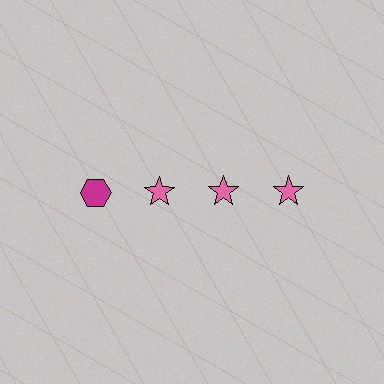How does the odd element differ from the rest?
It differs in both color (magenta instead of pink) and shape (hexagon instead of star).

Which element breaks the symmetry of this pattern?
The magenta hexagon in the top row, leftmost column breaks the symmetry. All other shapes are pink stars.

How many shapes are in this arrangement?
There are 4 shapes arranged in a grid pattern.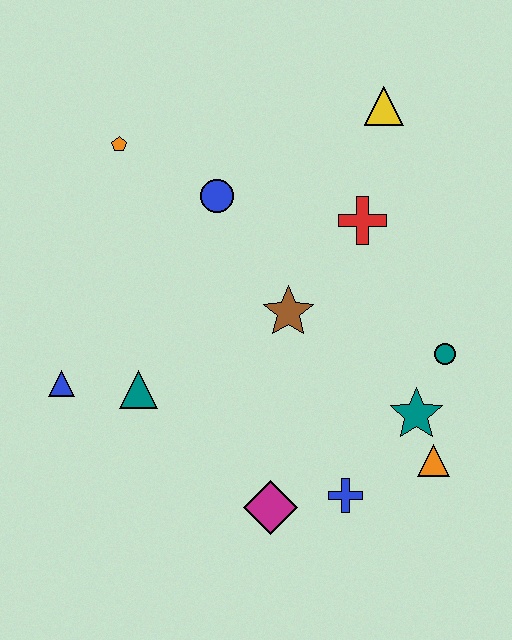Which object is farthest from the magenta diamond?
The yellow triangle is farthest from the magenta diamond.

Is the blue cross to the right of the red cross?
No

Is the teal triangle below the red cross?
Yes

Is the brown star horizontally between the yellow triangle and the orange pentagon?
Yes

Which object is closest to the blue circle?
The orange pentagon is closest to the blue circle.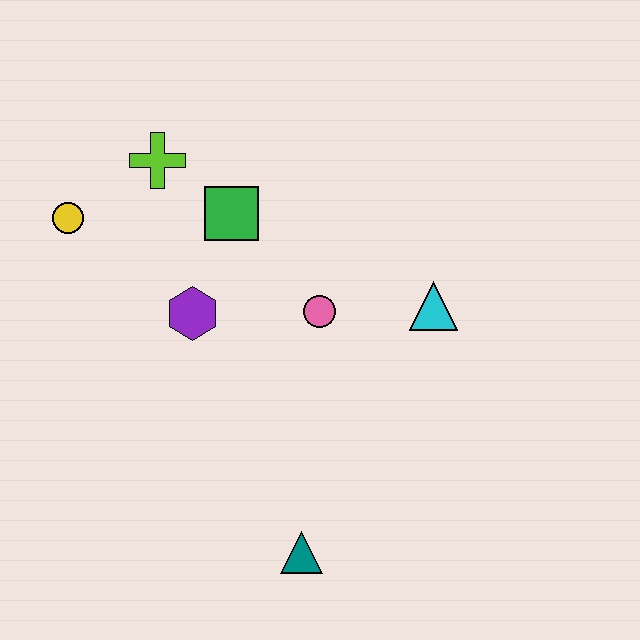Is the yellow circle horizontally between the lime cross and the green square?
No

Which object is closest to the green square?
The lime cross is closest to the green square.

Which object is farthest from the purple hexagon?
The teal triangle is farthest from the purple hexagon.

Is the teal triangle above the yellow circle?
No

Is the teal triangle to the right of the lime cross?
Yes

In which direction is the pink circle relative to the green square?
The pink circle is below the green square.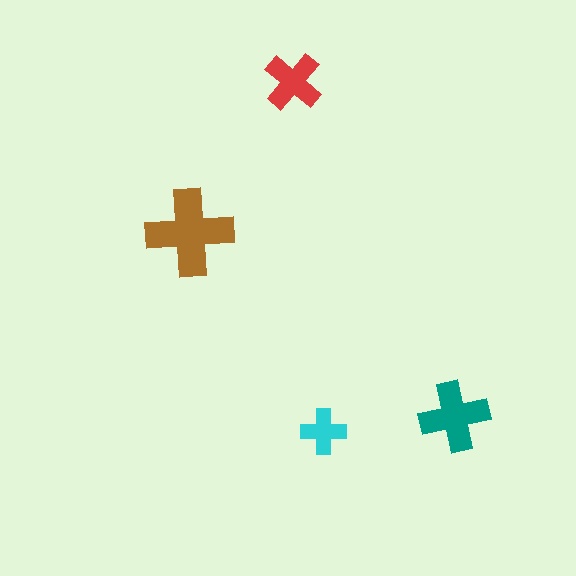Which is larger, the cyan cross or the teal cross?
The teal one.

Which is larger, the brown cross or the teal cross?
The brown one.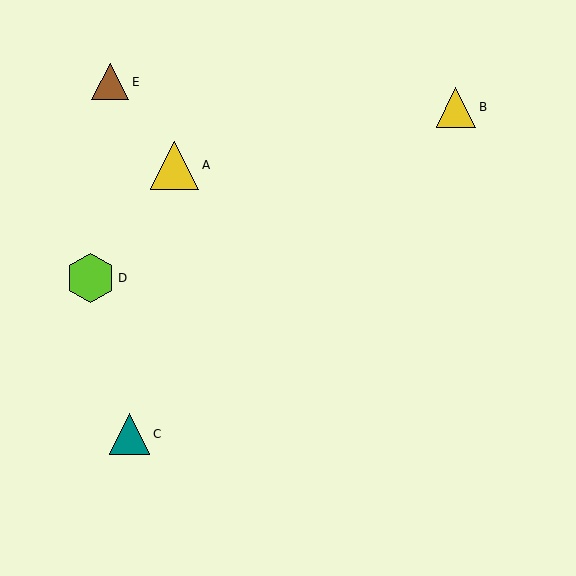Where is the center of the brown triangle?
The center of the brown triangle is at (110, 82).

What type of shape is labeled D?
Shape D is a lime hexagon.